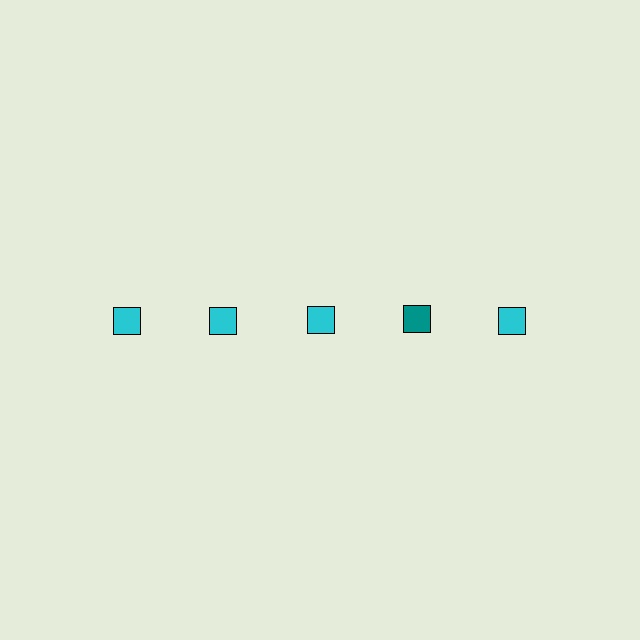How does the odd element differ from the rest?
It has a different color: teal instead of cyan.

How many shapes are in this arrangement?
There are 5 shapes arranged in a grid pattern.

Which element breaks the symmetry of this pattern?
The teal square in the top row, second from right column breaks the symmetry. All other shapes are cyan squares.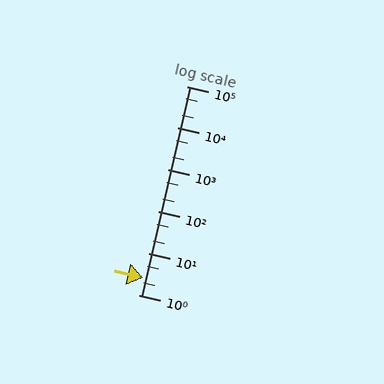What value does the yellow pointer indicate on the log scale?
The pointer indicates approximately 2.6.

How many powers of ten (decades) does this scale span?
The scale spans 5 decades, from 1 to 100000.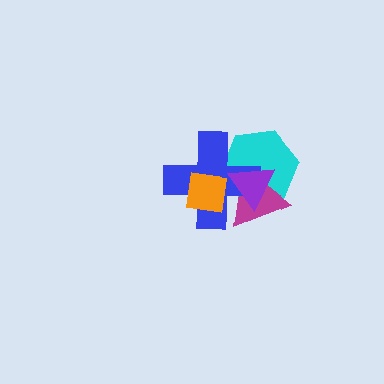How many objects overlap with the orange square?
3 objects overlap with the orange square.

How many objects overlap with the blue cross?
4 objects overlap with the blue cross.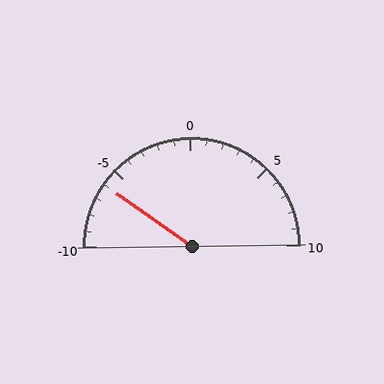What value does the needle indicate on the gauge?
The needle indicates approximately -6.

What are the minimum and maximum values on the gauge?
The gauge ranges from -10 to 10.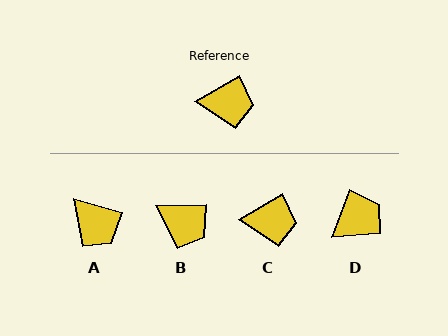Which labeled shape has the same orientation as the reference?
C.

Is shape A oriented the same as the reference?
No, it is off by about 46 degrees.